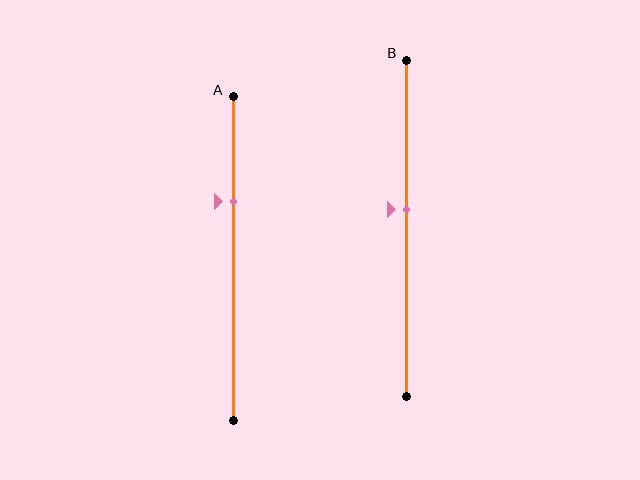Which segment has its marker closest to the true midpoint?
Segment B has its marker closest to the true midpoint.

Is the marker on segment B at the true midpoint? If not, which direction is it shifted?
No, the marker on segment B is shifted upward by about 5% of the segment length.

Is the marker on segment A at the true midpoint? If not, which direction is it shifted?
No, the marker on segment A is shifted upward by about 18% of the segment length.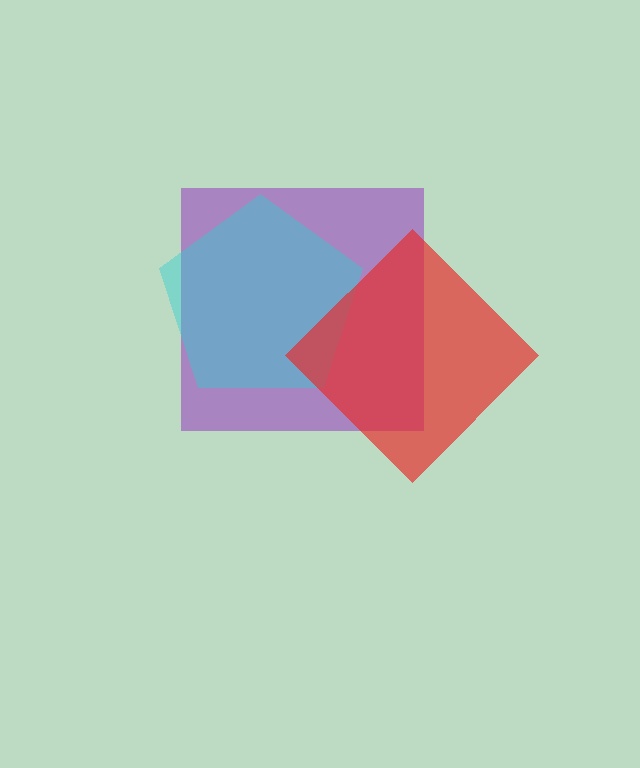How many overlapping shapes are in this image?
There are 3 overlapping shapes in the image.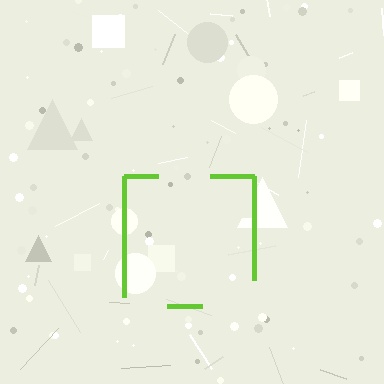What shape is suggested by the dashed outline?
The dashed outline suggests a square.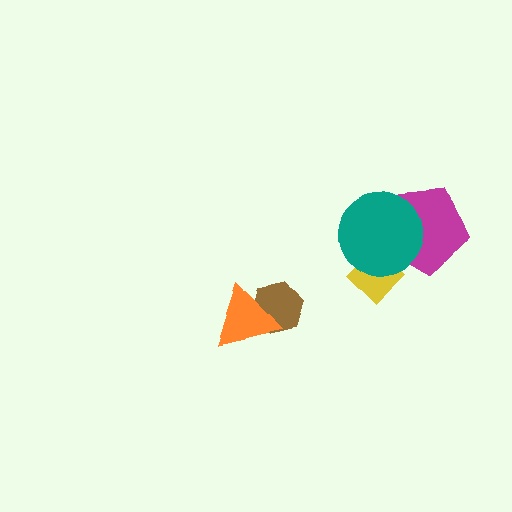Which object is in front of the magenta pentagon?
The teal circle is in front of the magenta pentagon.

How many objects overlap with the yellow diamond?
2 objects overlap with the yellow diamond.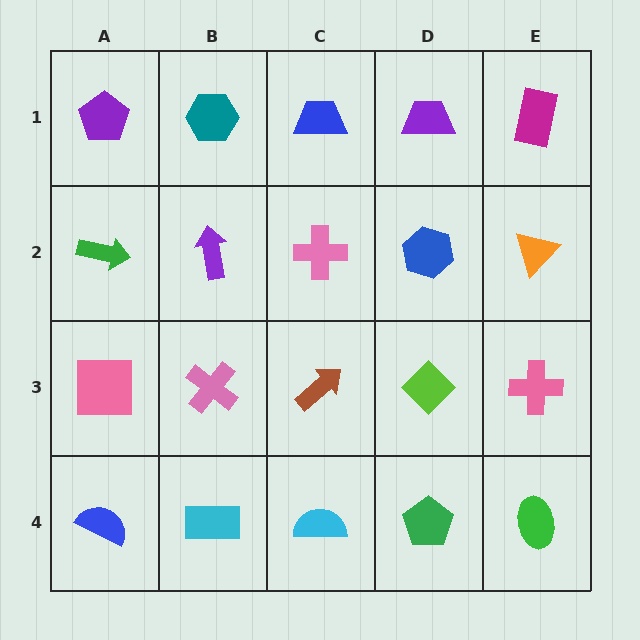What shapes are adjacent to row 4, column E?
A pink cross (row 3, column E), a green pentagon (row 4, column D).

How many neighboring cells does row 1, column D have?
3.